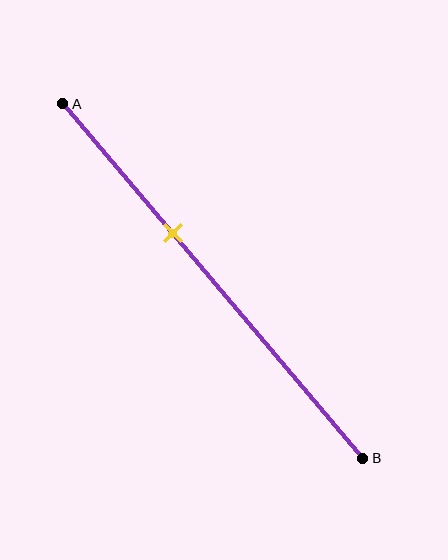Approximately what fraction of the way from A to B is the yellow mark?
The yellow mark is approximately 35% of the way from A to B.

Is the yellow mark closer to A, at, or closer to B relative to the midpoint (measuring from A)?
The yellow mark is closer to point A than the midpoint of segment AB.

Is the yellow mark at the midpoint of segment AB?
No, the mark is at about 35% from A, not at the 50% midpoint.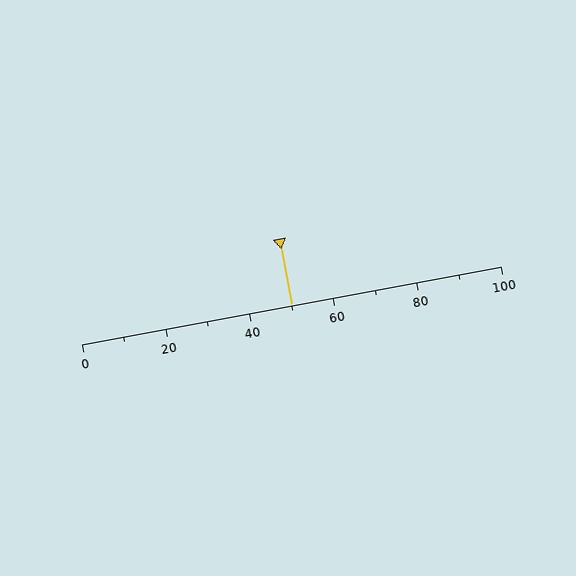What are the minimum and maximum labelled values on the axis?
The axis runs from 0 to 100.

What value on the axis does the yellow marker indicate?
The marker indicates approximately 50.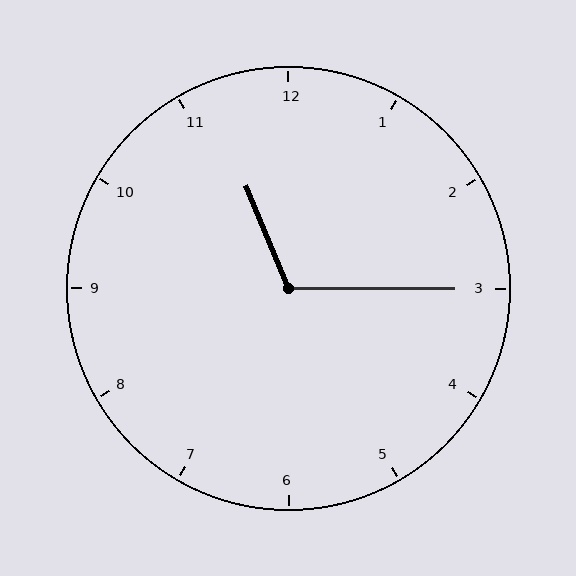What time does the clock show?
11:15.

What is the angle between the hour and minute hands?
Approximately 112 degrees.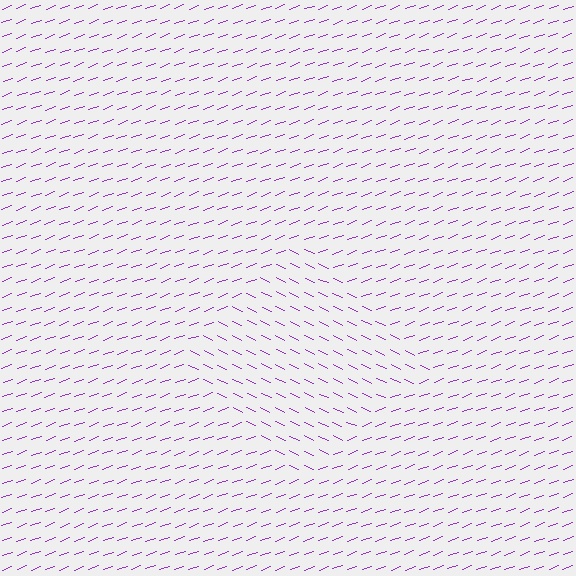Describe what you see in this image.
The image is filled with small purple line segments. A diamond region in the image has lines oriented differently from the surrounding lines, creating a visible texture boundary.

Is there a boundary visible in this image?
Yes, there is a texture boundary formed by a change in line orientation.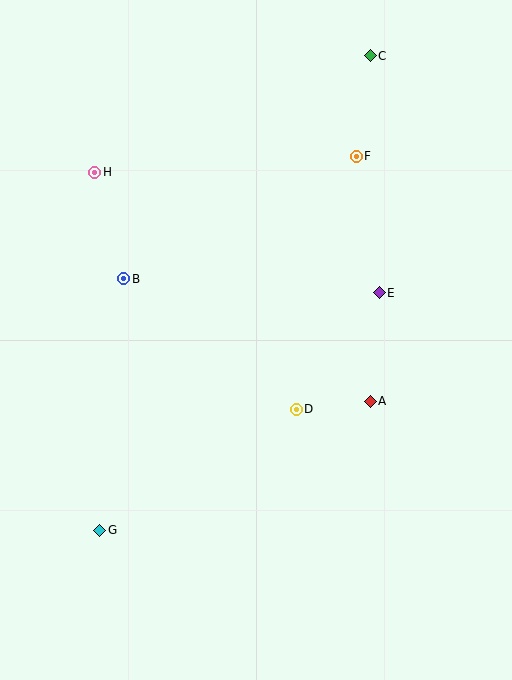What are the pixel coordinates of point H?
Point H is at (95, 172).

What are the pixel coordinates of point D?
Point D is at (296, 409).